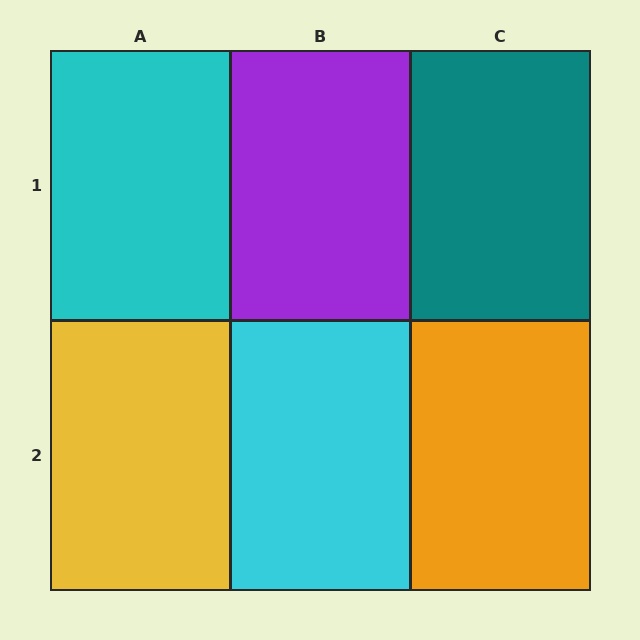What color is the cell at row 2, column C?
Orange.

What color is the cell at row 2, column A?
Yellow.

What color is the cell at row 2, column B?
Cyan.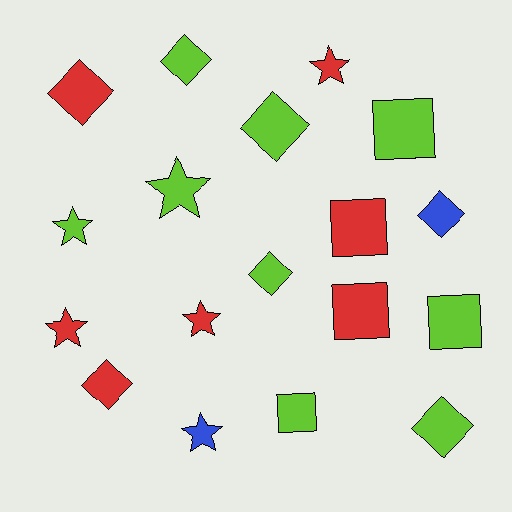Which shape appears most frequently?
Diamond, with 7 objects.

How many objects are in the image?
There are 18 objects.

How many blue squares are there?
There are no blue squares.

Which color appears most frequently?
Lime, with 9 objects.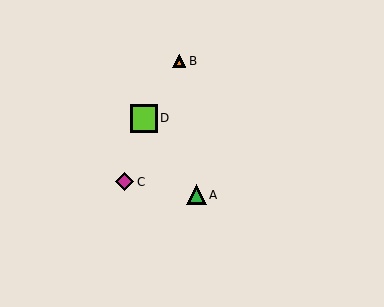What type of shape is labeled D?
Shape D is a lime square.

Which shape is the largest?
The lime square (labeled D) is the largest.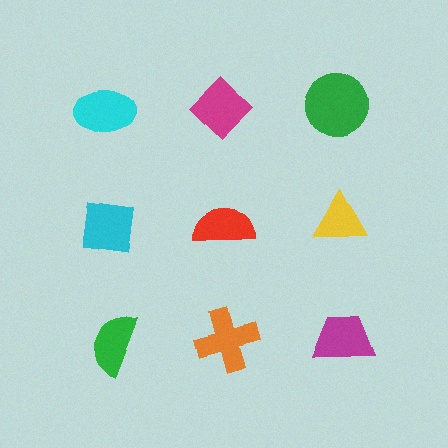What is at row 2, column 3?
A yellow triangle.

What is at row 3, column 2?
An orange cross.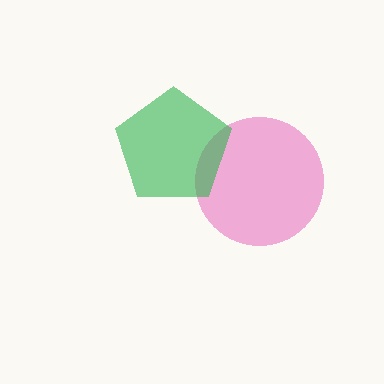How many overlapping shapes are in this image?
There are 2 overlapping shapes in the image.